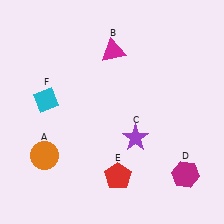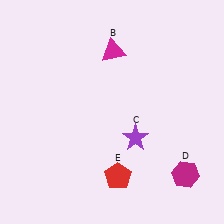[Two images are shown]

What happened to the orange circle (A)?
The orange circle (A) was removed in Image 2. It was in the bottom-left area of Image 1.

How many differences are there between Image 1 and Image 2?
There are 2 differences between the two images.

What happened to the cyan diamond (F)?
The cyan diamond (F) was removed in Image 2. It was in the top-left area of Image 1.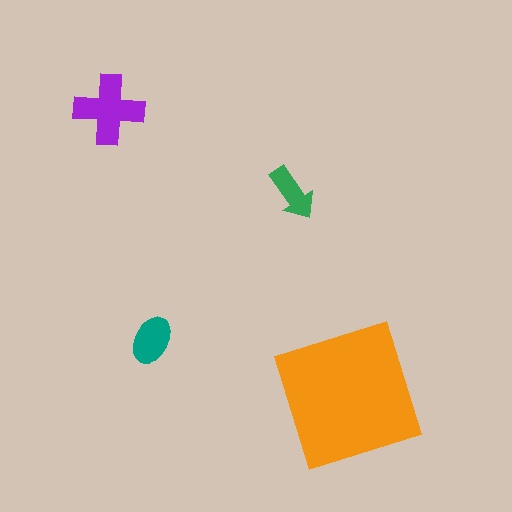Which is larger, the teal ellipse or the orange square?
The orange square.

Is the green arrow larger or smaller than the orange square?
Smaller.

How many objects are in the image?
There are 4 objects in the image.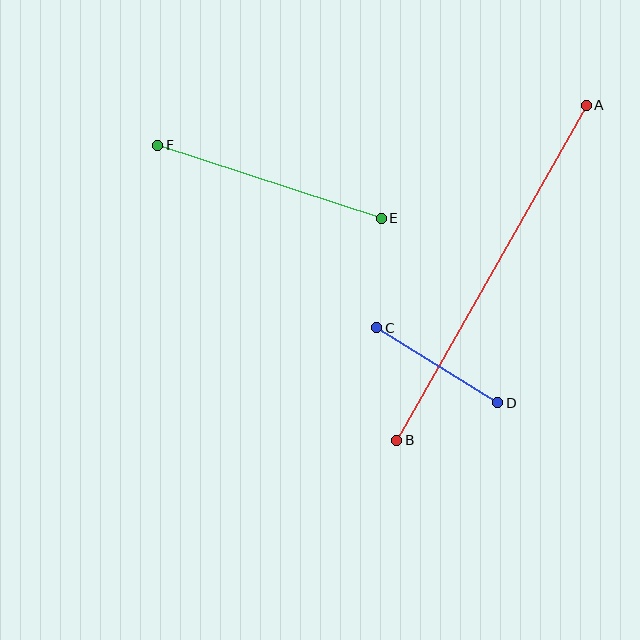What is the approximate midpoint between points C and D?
The midpoint is at approximately (437, 365) pixels.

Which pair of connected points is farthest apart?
Points A and B are farthest apart.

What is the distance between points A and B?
The distance is approximately 385 pixels.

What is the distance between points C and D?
The distance is approximately 143 pixels.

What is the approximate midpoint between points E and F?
The midpoint is at approximately (269, 182) pixels.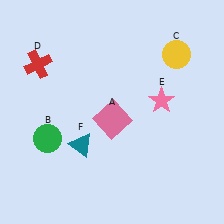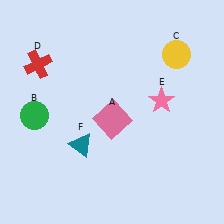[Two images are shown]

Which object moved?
The green circle (B) moved up.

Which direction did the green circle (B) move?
The green circle (B) moved up.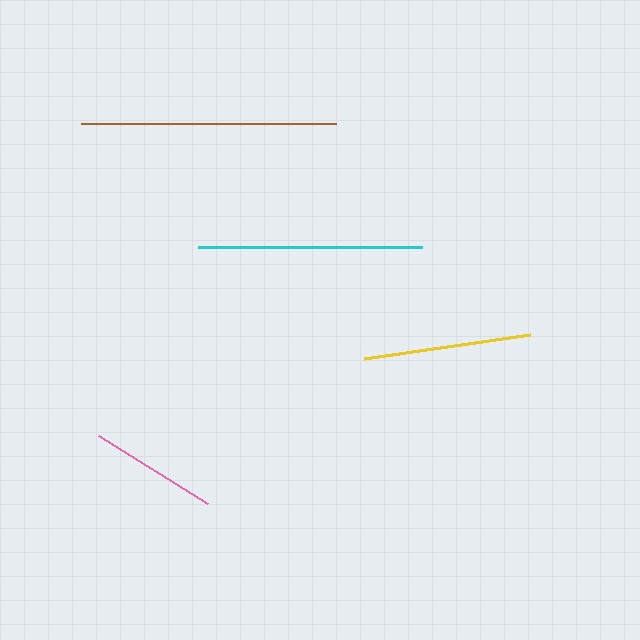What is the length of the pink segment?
The pink segment is approximately 129 pixels long.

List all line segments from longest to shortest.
From longest to shortest: brown, cyan, yellow, pink.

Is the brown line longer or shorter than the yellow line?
The brown line is longer than the yellow line.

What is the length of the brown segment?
The brown segment is approximately 255 pixels long.